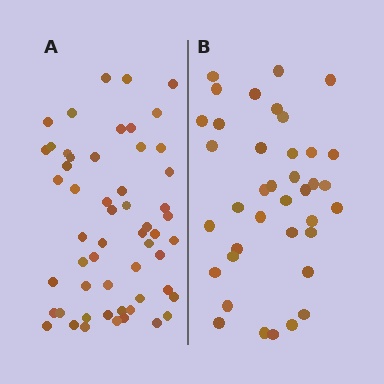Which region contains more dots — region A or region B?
Region A (the left region) has more dots.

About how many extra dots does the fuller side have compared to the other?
Region A has approximately 15 more dots than region B.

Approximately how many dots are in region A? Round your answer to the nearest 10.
About 60 dots. (The exact count is 55, which rounds to 60.)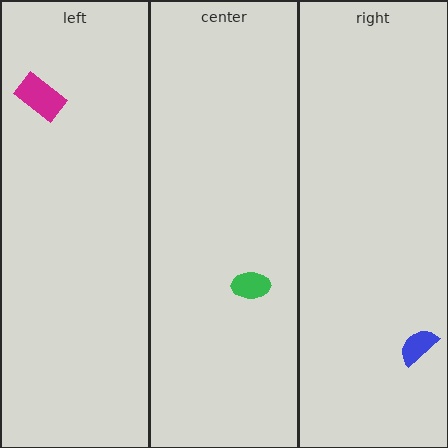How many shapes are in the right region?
1.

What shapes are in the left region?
The magenta rectangle.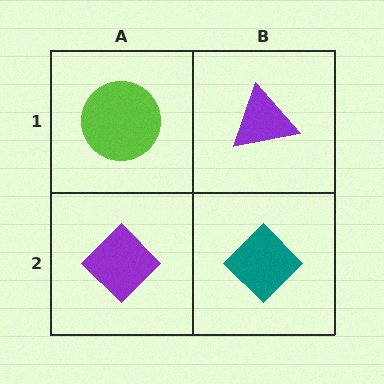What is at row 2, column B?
A teal diamond.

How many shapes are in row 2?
2 shapes.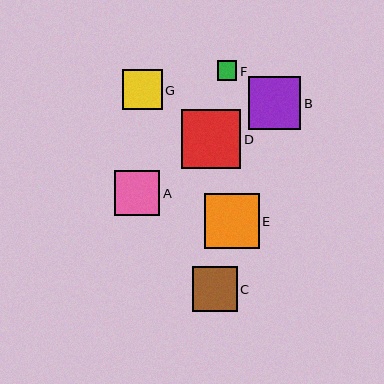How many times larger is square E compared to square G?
Square E is approximately 1.4 times the size of square G.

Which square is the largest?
Square D is the largest with a size of approximately 59 pixels.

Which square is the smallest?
Square F is the smallest with a size of approximately 19 pixels.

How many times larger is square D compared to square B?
Square D is approximately 1.1 times the size of square B.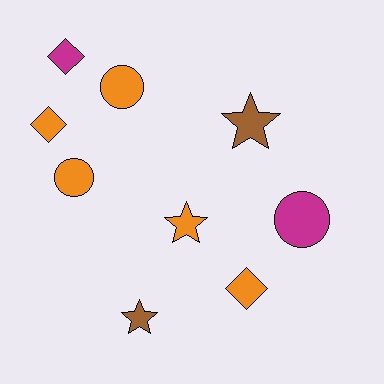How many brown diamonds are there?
There are no brown diamonds.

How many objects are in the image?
There are 9 objects.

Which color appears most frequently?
Orange, with 5 objects.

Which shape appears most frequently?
Star, with 3 objects.